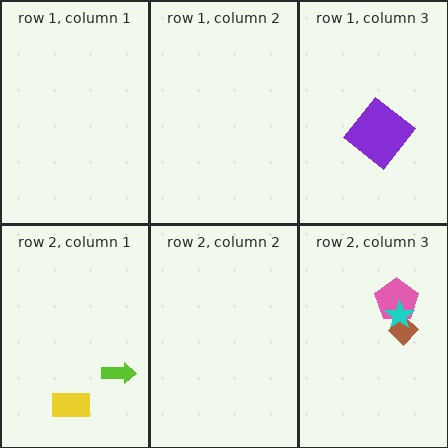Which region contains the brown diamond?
The row 2, column 3 region.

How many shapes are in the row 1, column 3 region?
1.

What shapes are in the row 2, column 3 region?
The brown diamond, the pink pentagon, the cyan star.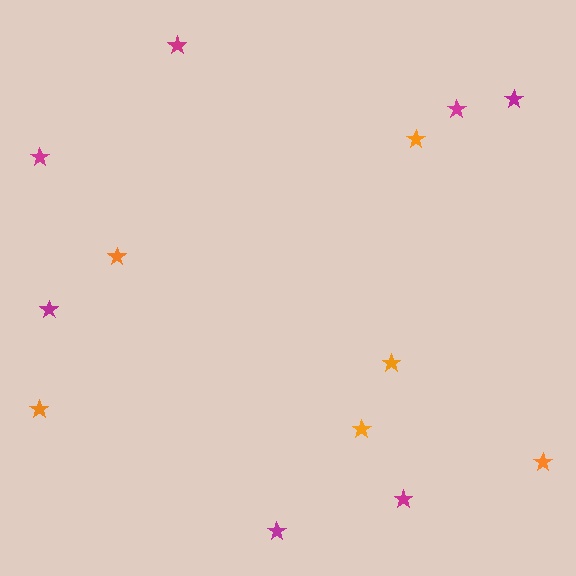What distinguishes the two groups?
There are 2 groups: one group of orange stars (6) and one group of magenta stars (7).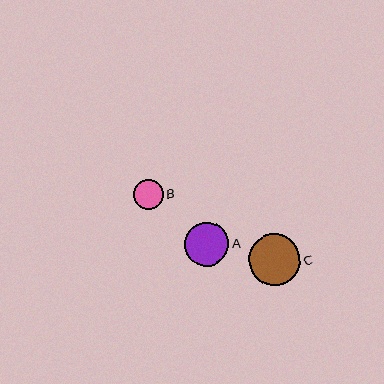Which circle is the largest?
Circle C is the largest with a size of approximately 51 pixels.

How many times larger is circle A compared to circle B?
Circle A is approximately 1.5 times the size of circle B.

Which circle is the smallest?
Circle B is the smallest with a size of approximately 30 pixels.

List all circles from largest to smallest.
From largest to smallest: C, A, B.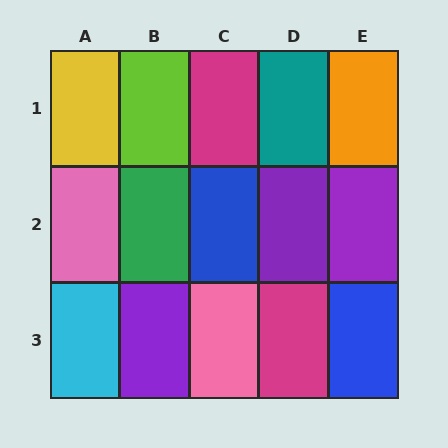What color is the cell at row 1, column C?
Magenta.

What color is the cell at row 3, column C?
Pink.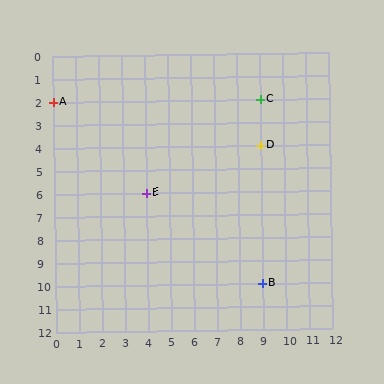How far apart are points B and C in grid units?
Points B and C are 8 rows apart.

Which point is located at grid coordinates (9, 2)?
Point C is at (9, 2).